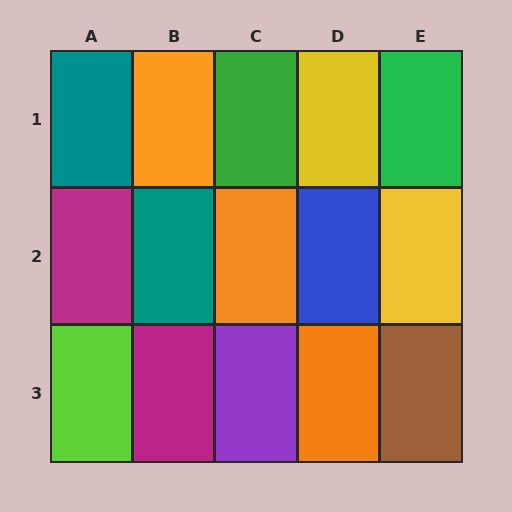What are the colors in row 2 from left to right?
Magenta, teal, orange, blue, yellow.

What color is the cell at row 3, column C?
Purple.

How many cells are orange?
3 cells are orange.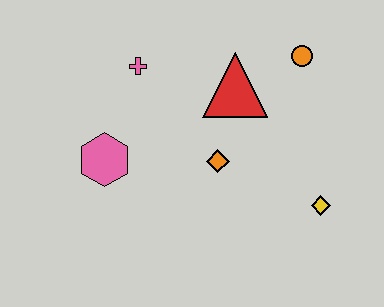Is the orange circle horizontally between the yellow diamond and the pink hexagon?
Yes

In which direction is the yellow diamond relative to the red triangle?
The yellow diamond is below the red triangle.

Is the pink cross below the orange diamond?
No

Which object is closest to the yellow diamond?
The orange diamond is closest to the yellow diamond.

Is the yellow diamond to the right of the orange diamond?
Yes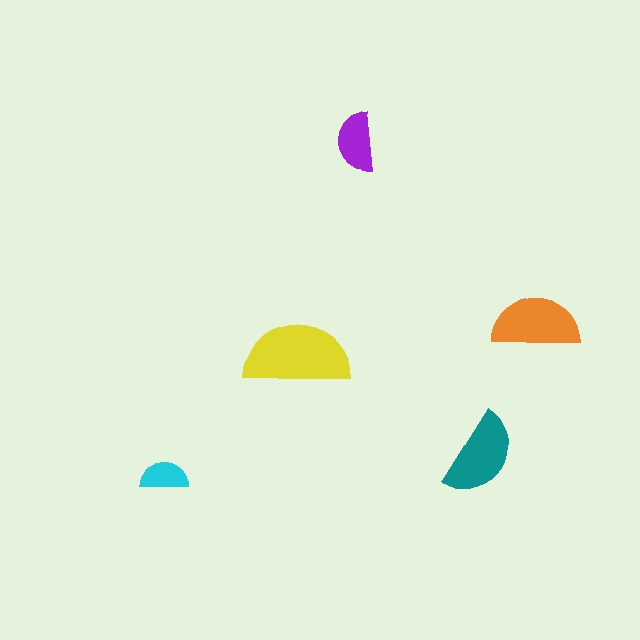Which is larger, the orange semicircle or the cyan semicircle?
The orange one.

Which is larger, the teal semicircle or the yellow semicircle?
The yellow one.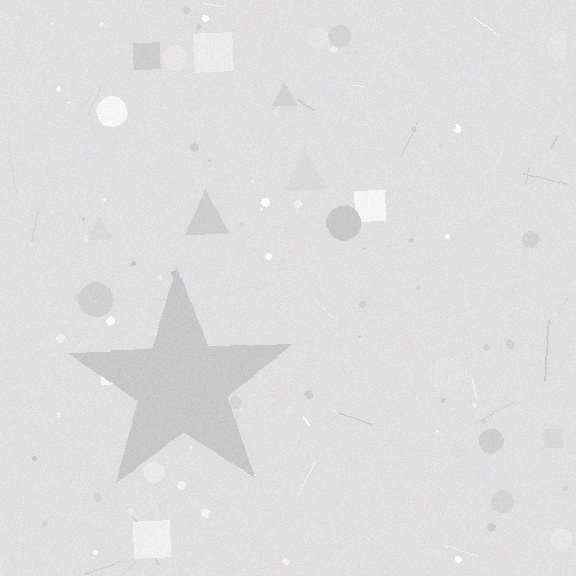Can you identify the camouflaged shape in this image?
The camouflaged shape is a star.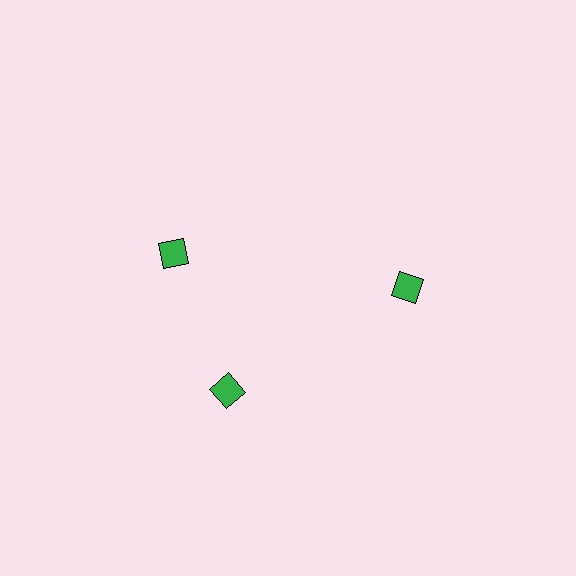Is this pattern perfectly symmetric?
No. The 3 green diamonds are arranged in a ring, but one element near the 11 o'clock position is rotated out of alignment along the ring, breaking the 3-fold rotational symmetry.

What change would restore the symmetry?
The symmetry would be restored by rotating it back into even spacing with its neighbors so that all 3 diamonds sit at equal angles and equal distance from the center.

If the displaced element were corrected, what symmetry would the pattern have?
It would have 3-fold rotational symmetry — the pattern would map onto itself every 120 degrees.